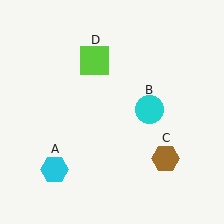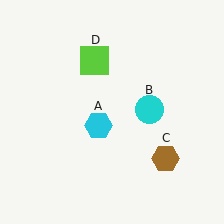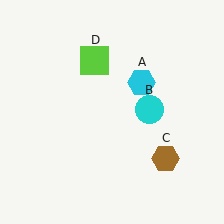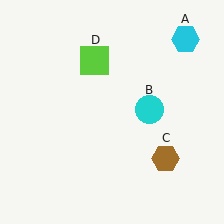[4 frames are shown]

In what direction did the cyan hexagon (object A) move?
The cyan hexagon (object A) moved up and to the right.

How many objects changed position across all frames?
1 object changed position: cyan hexagon (object A).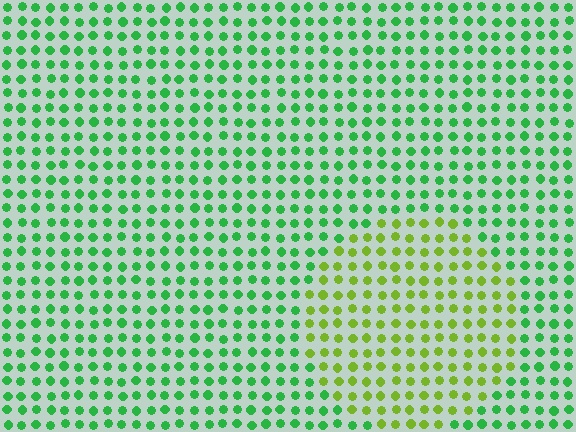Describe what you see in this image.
The image is filled with small green elements in a uniform arrangement. A circle-shaped region is visible where the elements are tinted to a slightly different hue, forming a subtle color boundary.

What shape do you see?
I see a circle.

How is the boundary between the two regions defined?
The boundary is defined purely by a slight shift in hue (about 45 degrees). Spacing, size, and orientation are identical on both sides.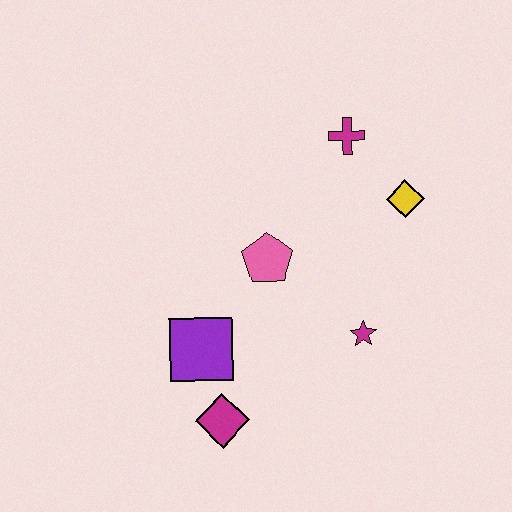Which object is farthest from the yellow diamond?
The magenta diamond is farthest from the yellow diamond.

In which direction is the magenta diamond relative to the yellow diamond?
The magenta diamond is below the yellow diamond.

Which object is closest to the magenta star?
The pink pentagon is closest to the magenta star.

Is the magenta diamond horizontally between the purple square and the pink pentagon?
Yes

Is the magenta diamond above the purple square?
No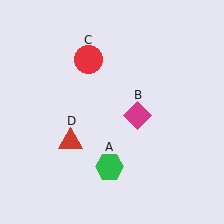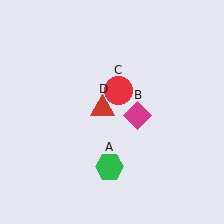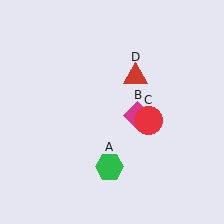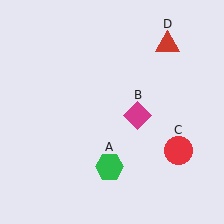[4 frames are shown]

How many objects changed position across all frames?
2 objects changed position: red circle (object C), red triangle (object D).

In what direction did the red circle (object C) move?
The red circle (object C) moved down and to the right.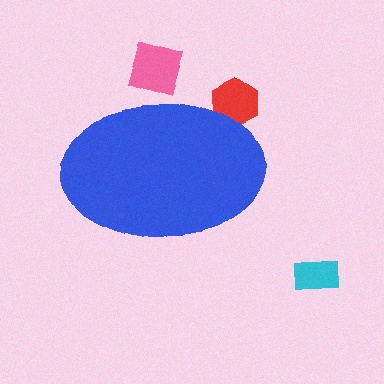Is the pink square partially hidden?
Yes, the pink square is partially hidden behind the blue ellipse.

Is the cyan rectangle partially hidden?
No, the cyan rectangle is fully visible.